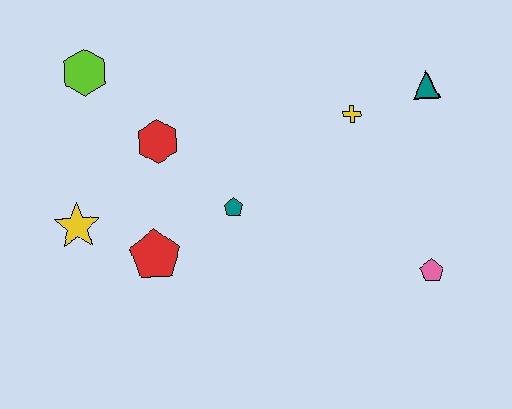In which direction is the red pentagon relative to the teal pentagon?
The red pentagon is to the left of the teal pentagon.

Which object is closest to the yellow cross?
The teal triangle is closest to the yellow cross.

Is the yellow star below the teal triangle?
Yes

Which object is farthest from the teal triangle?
The yellow star is farthest from the teal triangle.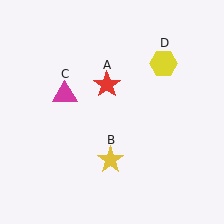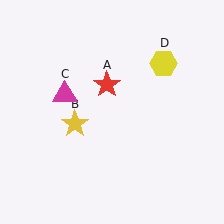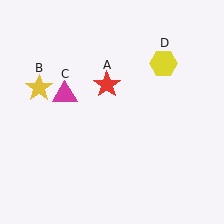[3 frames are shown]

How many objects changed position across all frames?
1 object changed position: yellow star (object B).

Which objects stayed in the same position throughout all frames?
Red star (object A) and magenta triangle (object C) and yellow hexagon (object D) remained stationary.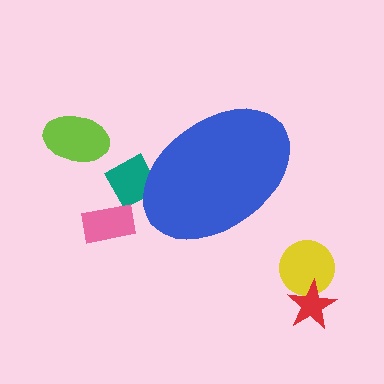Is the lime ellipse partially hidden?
No, the lime ellipse is fully visible.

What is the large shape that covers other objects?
A blue ellipse.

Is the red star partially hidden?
No, the red star is fully visible.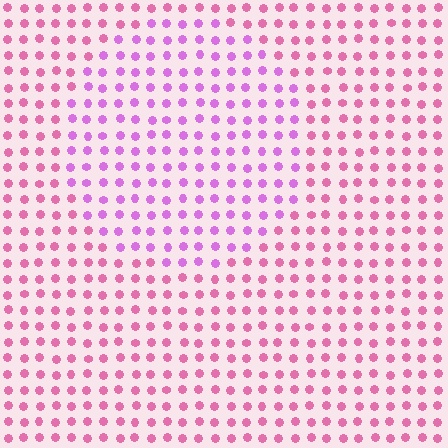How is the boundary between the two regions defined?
The boundary is defined purely by a slight shift in hue (about 33 degrees). Spacing, size, and orientation are identical on both sides.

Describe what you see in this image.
The image is filled with small pink elements in a uniform arrangement. A circle-shaped region is visible where the elements are tinted to a slightly different hue, forming a subtle color boundary.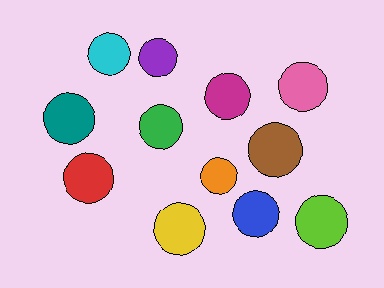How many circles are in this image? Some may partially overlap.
There are 12 circles.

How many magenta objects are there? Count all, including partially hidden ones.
There is 1 magenta object.